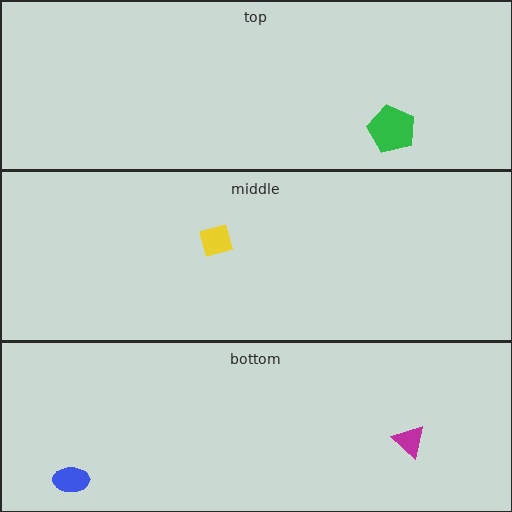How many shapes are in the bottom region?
2.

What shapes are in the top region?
The green pentagon.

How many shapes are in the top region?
1.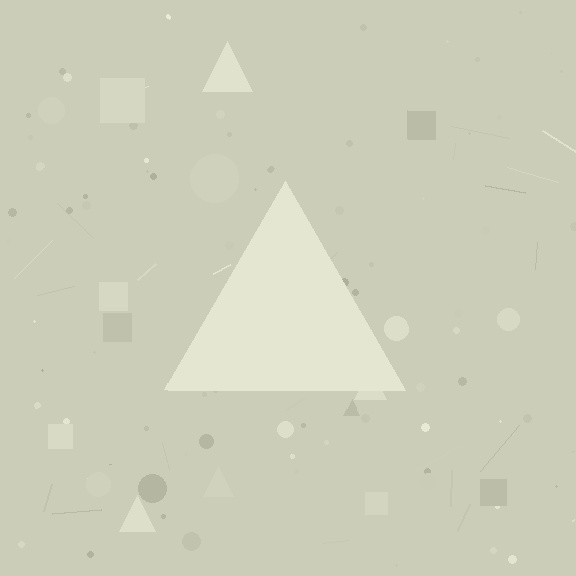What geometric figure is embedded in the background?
A triangle is embedded in the background.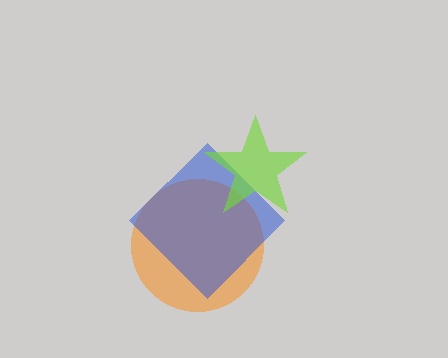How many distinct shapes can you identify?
There are 3 distinct shapes: an orange circle, a blue diamond, a lime star.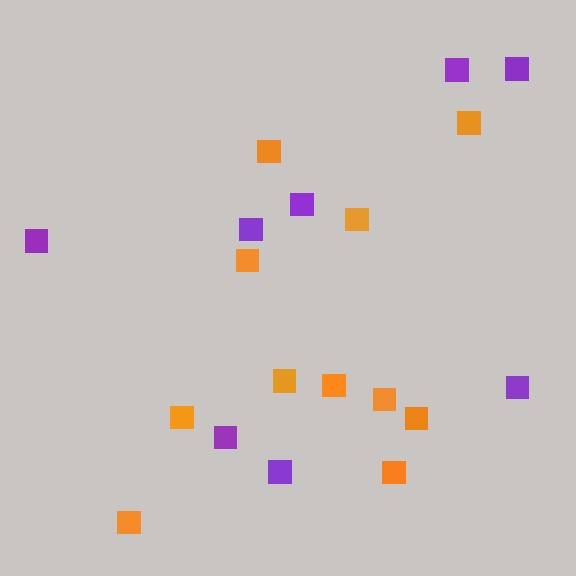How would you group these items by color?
There are 2 groups: one group of orange squares (11) and one group of purple squares (8).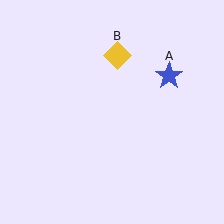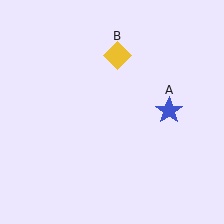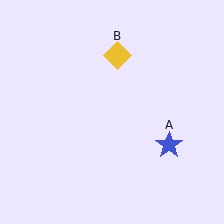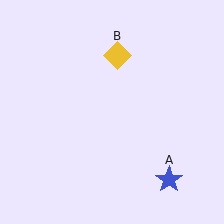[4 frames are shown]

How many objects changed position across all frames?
1 object changed position: blue star (object A).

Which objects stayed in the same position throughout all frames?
Yellow diamond (object B) remained stationary.